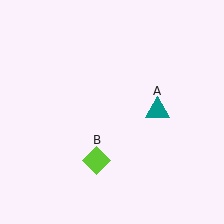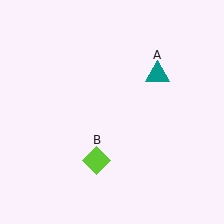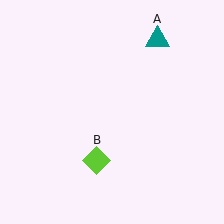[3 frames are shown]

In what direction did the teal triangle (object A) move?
The teal triangle (object A) moved up.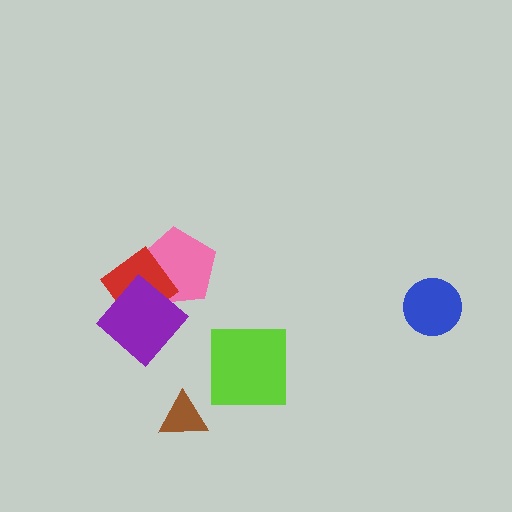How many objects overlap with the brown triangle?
0 objects overlap with the brown triangle.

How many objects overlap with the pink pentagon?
2 objects overlap with the pink pentagon.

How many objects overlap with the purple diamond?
2 objects overlap with the purple diamond.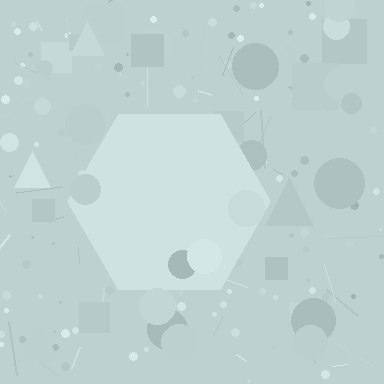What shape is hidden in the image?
A hexagon is hidden in the image.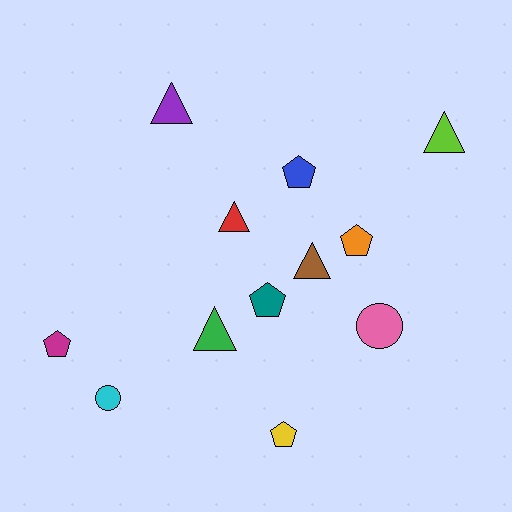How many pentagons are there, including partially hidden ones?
There are 5 pentagons.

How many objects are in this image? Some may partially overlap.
There are 12 objects.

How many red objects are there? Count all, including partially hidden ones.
There is 1 red object.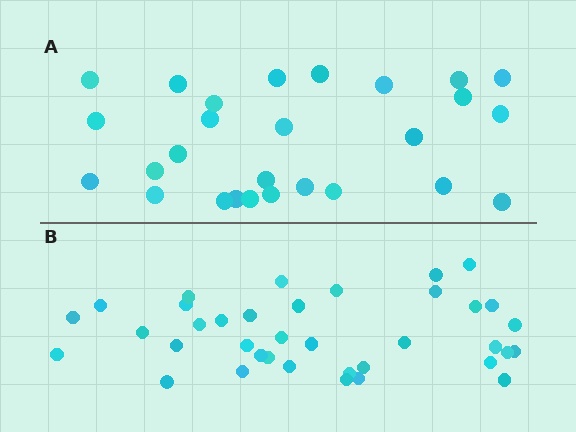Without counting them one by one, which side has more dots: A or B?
Region B (the bottom region) has more dots.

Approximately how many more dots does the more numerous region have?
Region B has roughly 10 or so more dots than region A.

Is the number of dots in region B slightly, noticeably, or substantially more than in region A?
Region B has noticeably more, but not dramatically so. The ratio is roughly 1.4 to 1.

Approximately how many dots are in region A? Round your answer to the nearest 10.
About 30 dots. (The exact count is 27, which rounds to 30.)